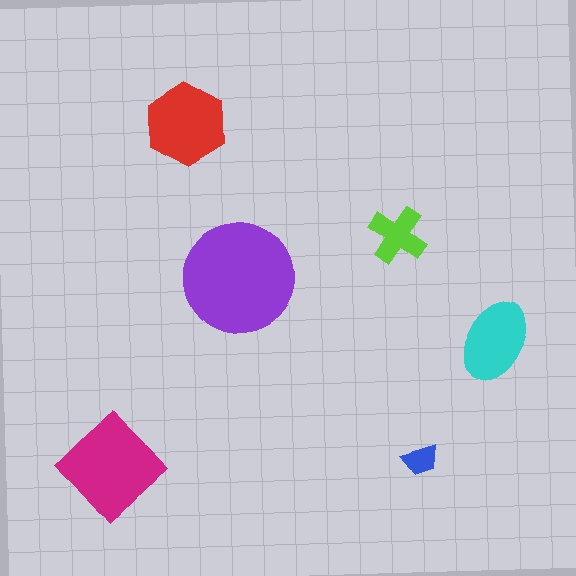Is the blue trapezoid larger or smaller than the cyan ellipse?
Smaller.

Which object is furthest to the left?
The magenta diamond is leftmost.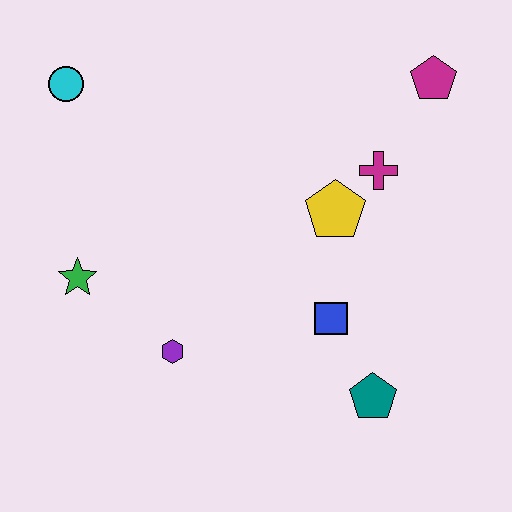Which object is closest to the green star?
The purple hexagon is closest to the green star.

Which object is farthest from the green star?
The magenta pentagon is farthest from the green star.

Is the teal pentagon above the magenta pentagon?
No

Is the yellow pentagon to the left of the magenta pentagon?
Yes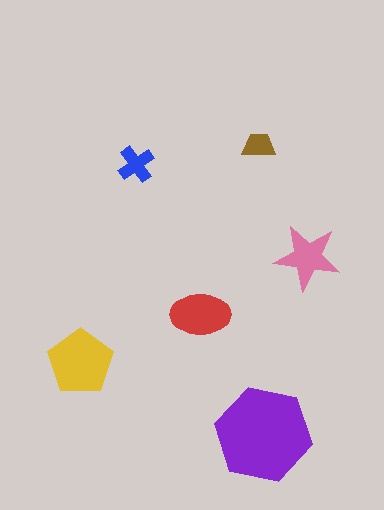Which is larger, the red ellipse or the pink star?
The red ellipse.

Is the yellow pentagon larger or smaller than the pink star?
Larger.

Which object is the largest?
The purple hexagon.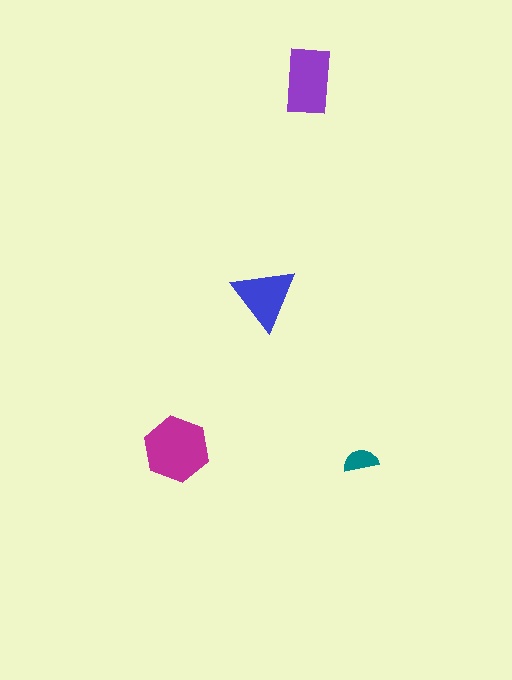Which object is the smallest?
The teal semicircle.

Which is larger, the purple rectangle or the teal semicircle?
The purple rectangle.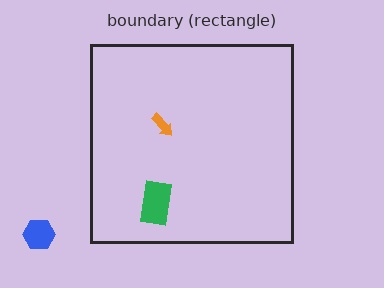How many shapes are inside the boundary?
2 inside, 1 outside.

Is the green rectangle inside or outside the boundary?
Inside.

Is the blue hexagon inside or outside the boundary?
Outside.